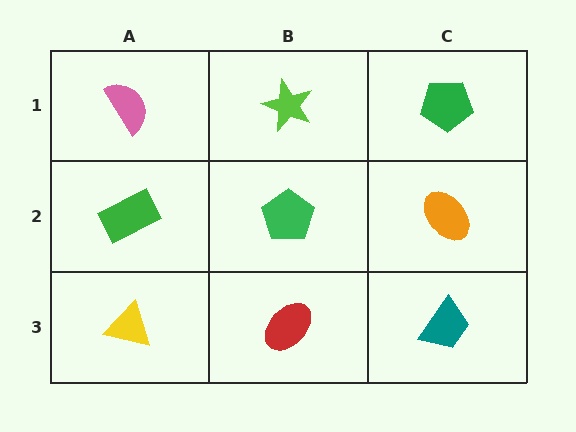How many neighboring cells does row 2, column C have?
3.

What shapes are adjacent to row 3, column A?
A green rectangle (row 2, column A), a red ellipse (row 3, column B).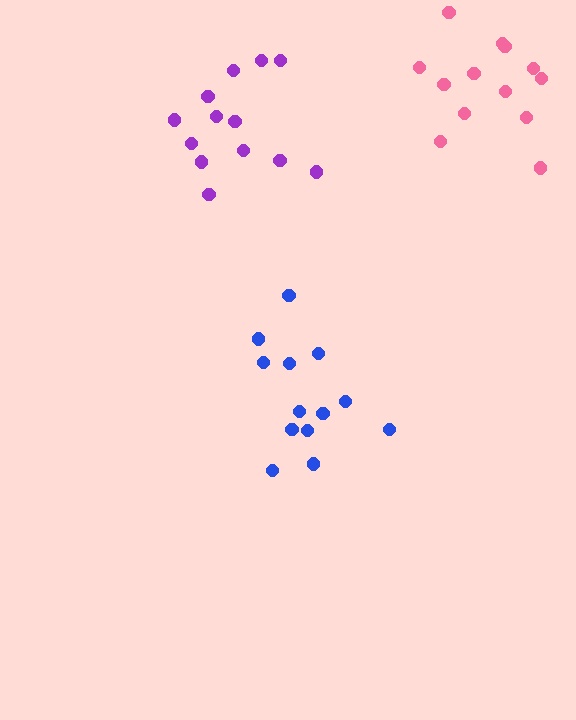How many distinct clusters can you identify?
There are 3 distinct clusters.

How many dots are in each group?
Group 1: 13 dots, Group 2: 13 dots, Group 3: 13 dots (39 total).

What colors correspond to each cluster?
The clusters are colored: blue, pink, purple.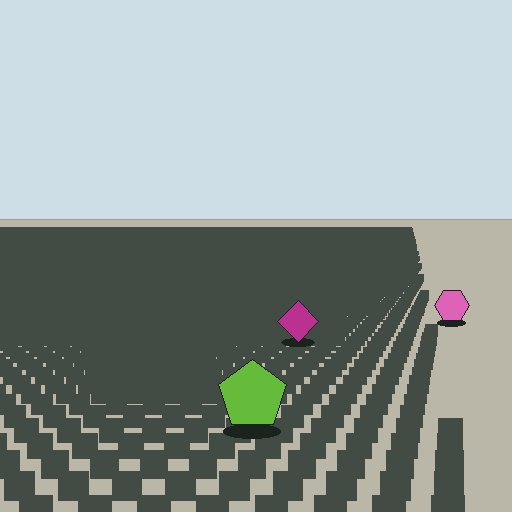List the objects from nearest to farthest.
From nearest to farthest: the lime pentagon, the magenta diamond, the pink hexagon.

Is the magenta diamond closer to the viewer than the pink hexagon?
Yes. The magenta diamond is closer — you can tell from the texture gradient: the ground texture is coarser near it.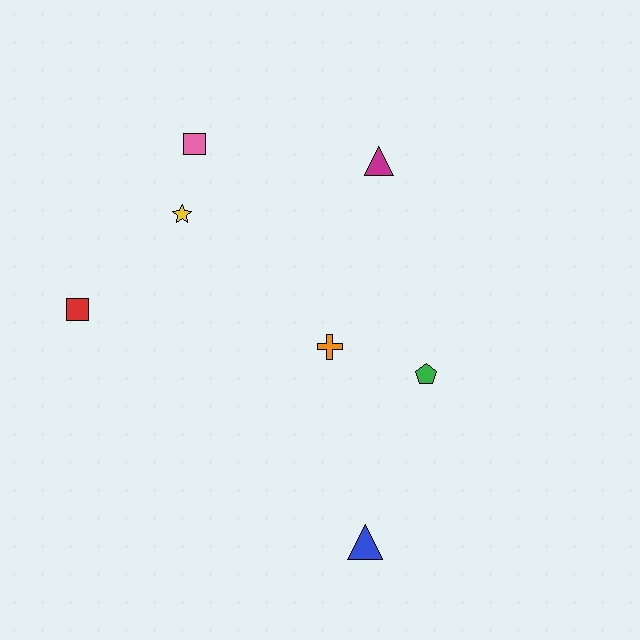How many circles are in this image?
There are no circles.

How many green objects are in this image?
There is 1 green object.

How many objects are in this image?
There are 7 objects.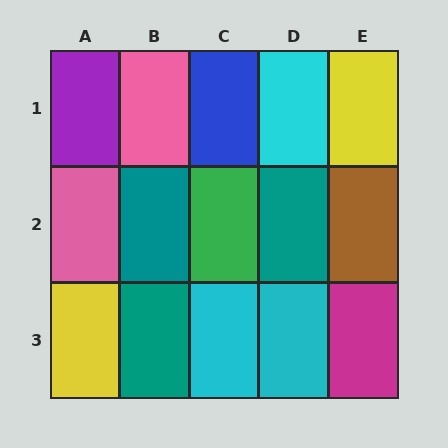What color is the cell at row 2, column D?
Teal.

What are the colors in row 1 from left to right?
Purple, pink, blue, cyan, yellow.